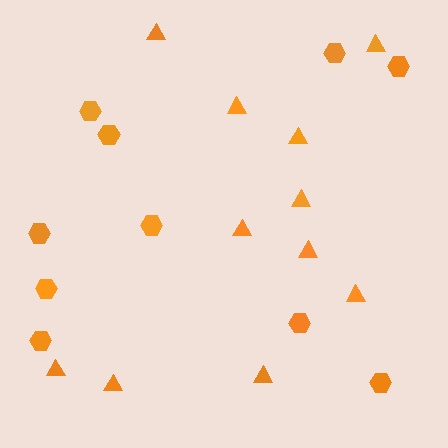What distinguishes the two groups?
There are 2 groups: one group of triangles (11) and one group of hexagons (10).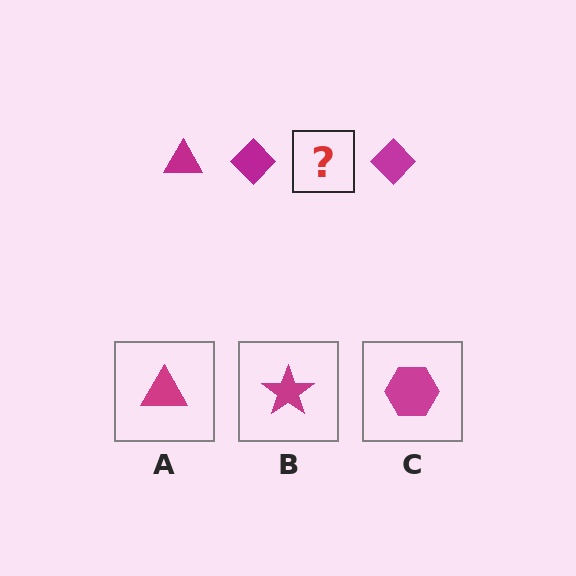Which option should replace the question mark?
Option A.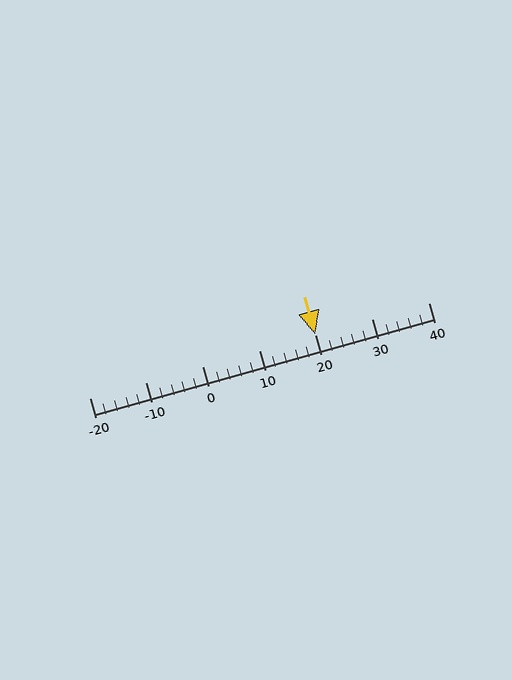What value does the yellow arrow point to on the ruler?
The yellow arrow points to approximately 20.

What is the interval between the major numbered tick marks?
The major tick marks are spaced 10 units apart.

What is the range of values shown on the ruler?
The ruler shows values from -20 to 40.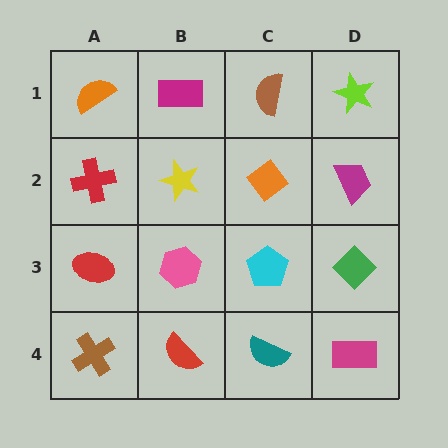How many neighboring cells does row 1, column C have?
3.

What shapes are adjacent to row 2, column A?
An orange semicircle (row 1, column A), a red ellipse (row 3, column A), a yellow star (row 2, column B).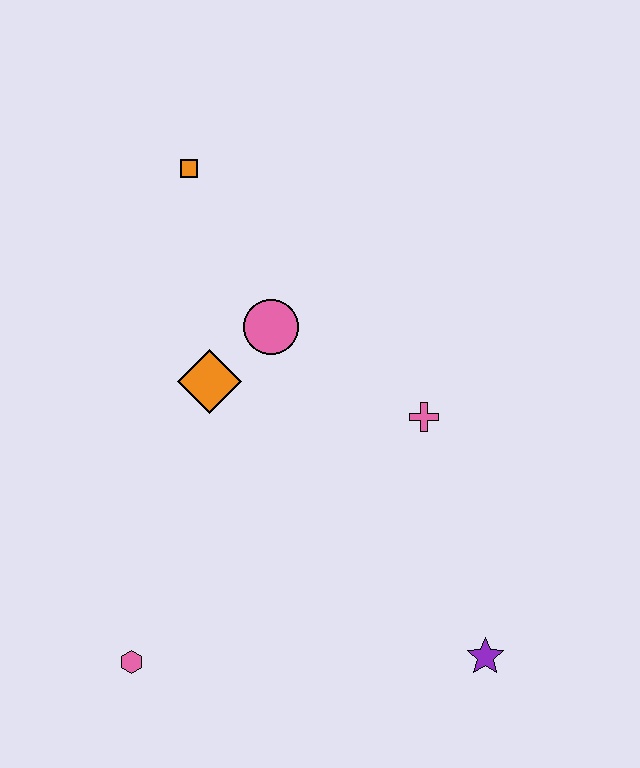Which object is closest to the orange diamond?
The pink circle is closest to the orange diamond.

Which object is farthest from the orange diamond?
The purple star is farthest from the orange diamond.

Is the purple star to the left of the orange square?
No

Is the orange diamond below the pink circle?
Yes